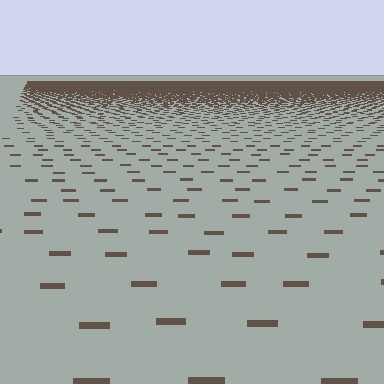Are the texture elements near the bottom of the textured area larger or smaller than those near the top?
Larger. Near the bottom, elements are closer to the viewer and appear at a bigger on-screen size.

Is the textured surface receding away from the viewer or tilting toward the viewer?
The surface is receding away from the viewer. Texture elements get smaller and denser toward the top.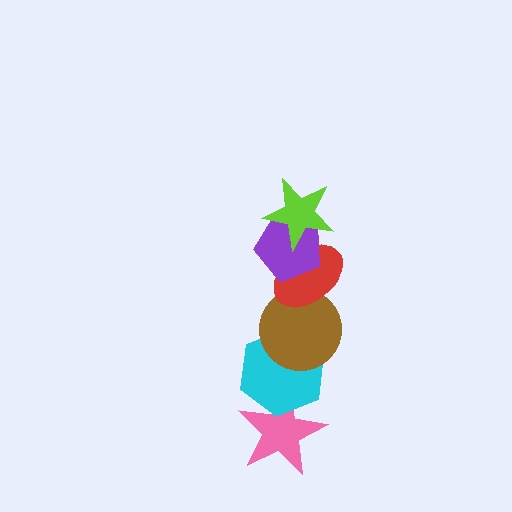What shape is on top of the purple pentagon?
The lime star is on top of the purple pentagon.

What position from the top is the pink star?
The pink star is 6th from the top.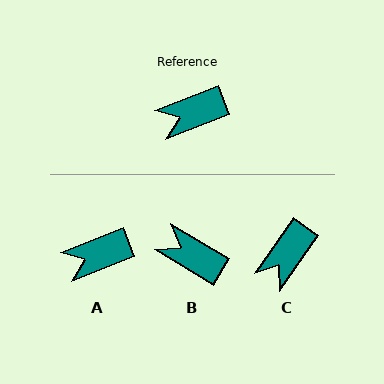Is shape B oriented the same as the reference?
No, it is off by about 52 degrees.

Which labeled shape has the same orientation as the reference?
A.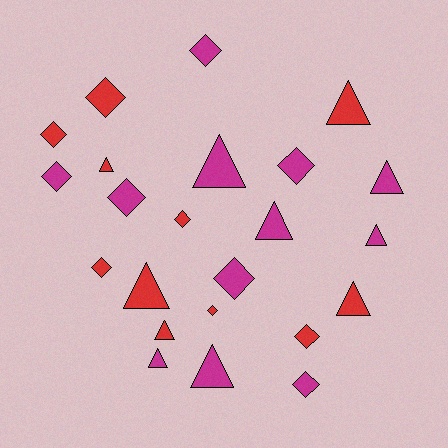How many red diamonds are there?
There are 6 red diamonds.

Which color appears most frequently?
Magenta, with 12 objects.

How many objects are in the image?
There are 23 objects.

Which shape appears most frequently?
Diamond, with 12 objects.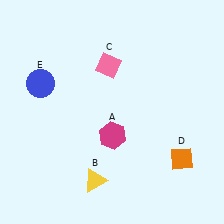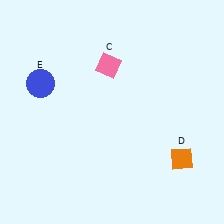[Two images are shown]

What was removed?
The yellow triangle (B), the magenta hexagon (A) were removed in Image 2.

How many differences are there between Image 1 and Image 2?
There are 2 differences between the two images.